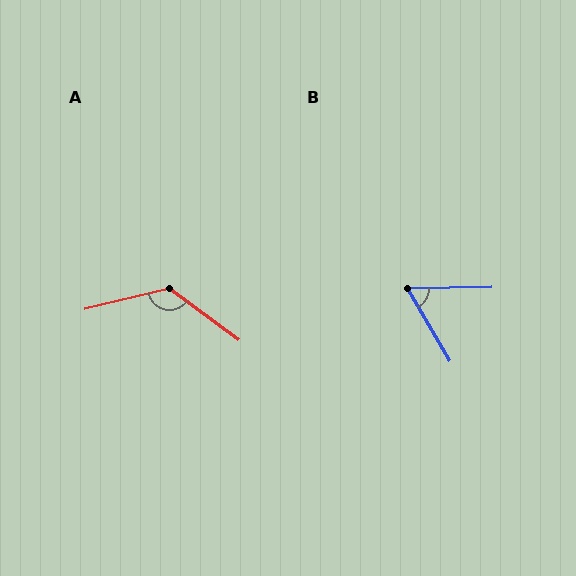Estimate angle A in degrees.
Approximately 130 degrees.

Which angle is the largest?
A, at approximately 130 degrees.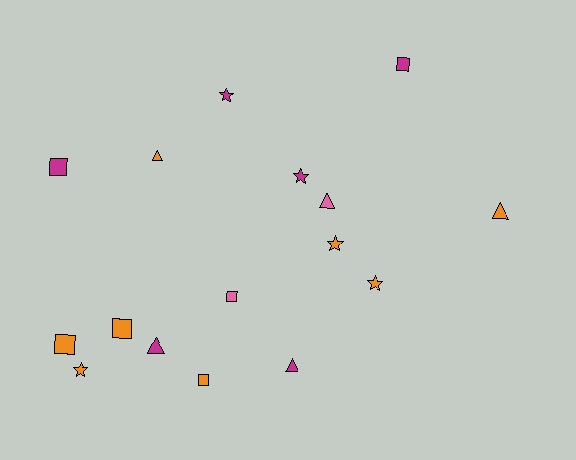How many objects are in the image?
There are 16 objects.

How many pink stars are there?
There are no pink stars.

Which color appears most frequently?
Orange, with 8 objects.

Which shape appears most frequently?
Square, with 6 objects.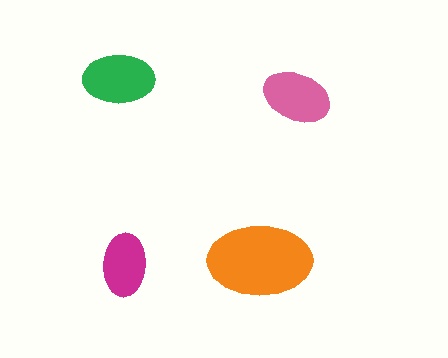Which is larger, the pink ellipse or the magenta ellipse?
The pink one.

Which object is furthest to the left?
The green ellipse is leftmost.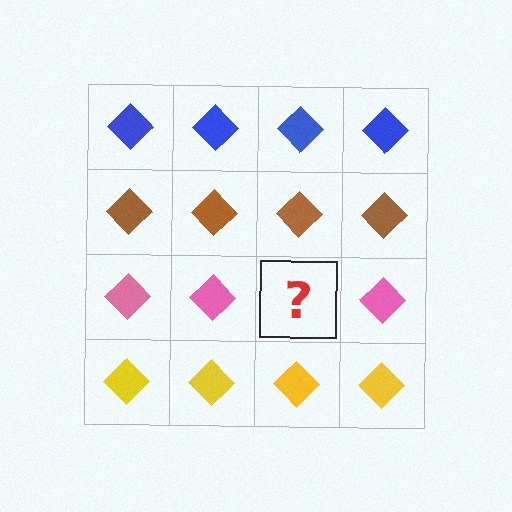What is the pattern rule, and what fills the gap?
The rule is that each row has a consistent color. The gap should be filled with a pink diamond.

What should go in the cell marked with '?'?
The missing cell should contain a pink diamond.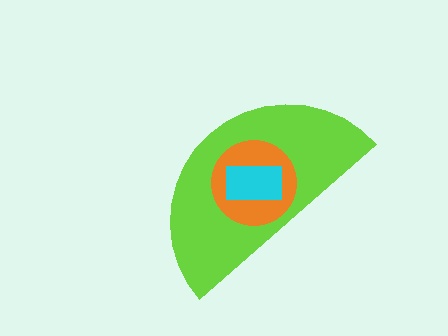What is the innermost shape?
The cyan rectangle.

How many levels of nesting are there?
3.